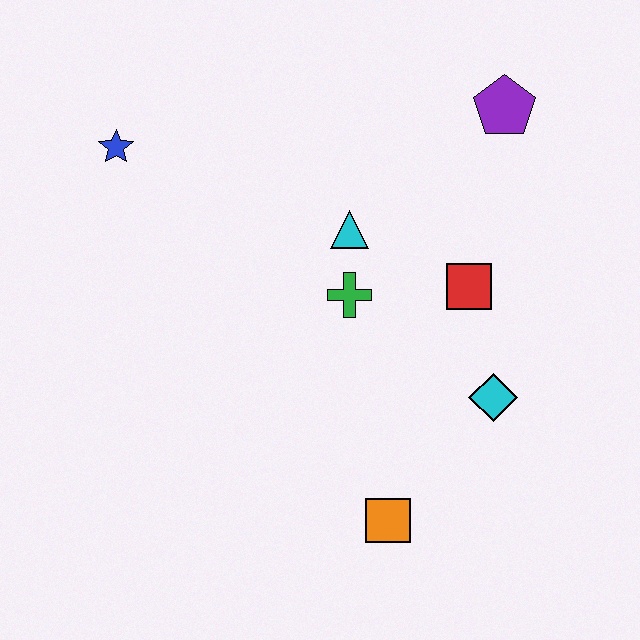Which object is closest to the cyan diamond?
The red square is closest to the cyan diamond.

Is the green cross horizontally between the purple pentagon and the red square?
No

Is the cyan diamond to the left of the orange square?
No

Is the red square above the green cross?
Yes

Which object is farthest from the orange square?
The blue star is farthest from the orange square.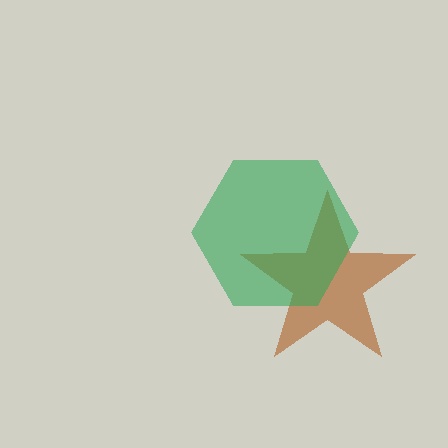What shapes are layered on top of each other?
The layered shapes are: a brown star, a green hexagon.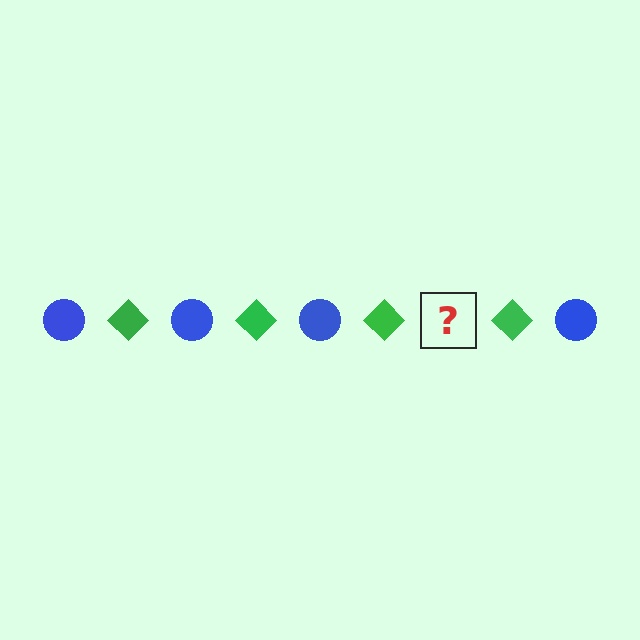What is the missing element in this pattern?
The missing element is a blue circle.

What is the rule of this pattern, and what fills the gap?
The rule is that the pattern alternates between blue circle and green diamond. The gap should be filled with a blue circle.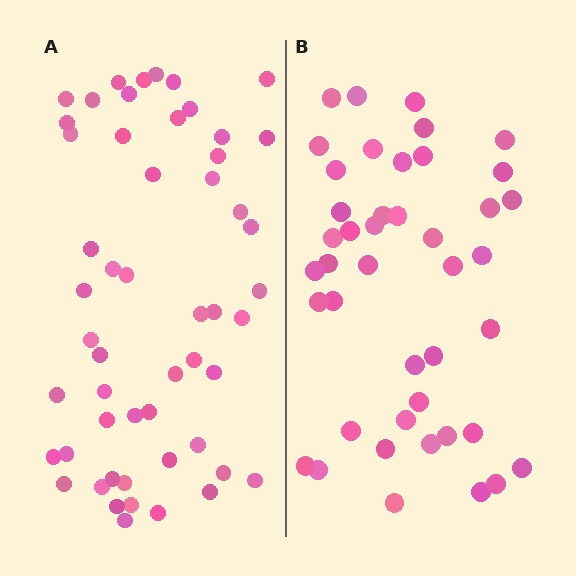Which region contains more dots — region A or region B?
Region A (the left region) has more dots.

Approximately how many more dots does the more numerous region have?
Region A has roughly 10 or so more dots than region B.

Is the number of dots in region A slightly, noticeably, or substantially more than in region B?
Region A has only slightly more — the two regions are fairly close. The ratio is roughly 1.2 to 1.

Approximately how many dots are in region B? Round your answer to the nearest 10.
About 40 dots. (The exact count is 43, which rounds to 40.)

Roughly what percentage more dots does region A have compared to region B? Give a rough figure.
About 25% more.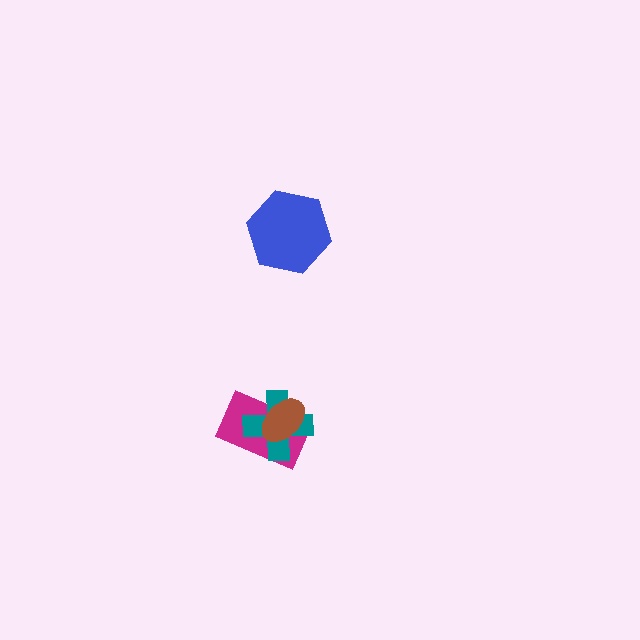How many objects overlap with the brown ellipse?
2 objects overlap with the brown ellipse.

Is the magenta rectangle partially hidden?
Yes, it is partially covered by another shape.